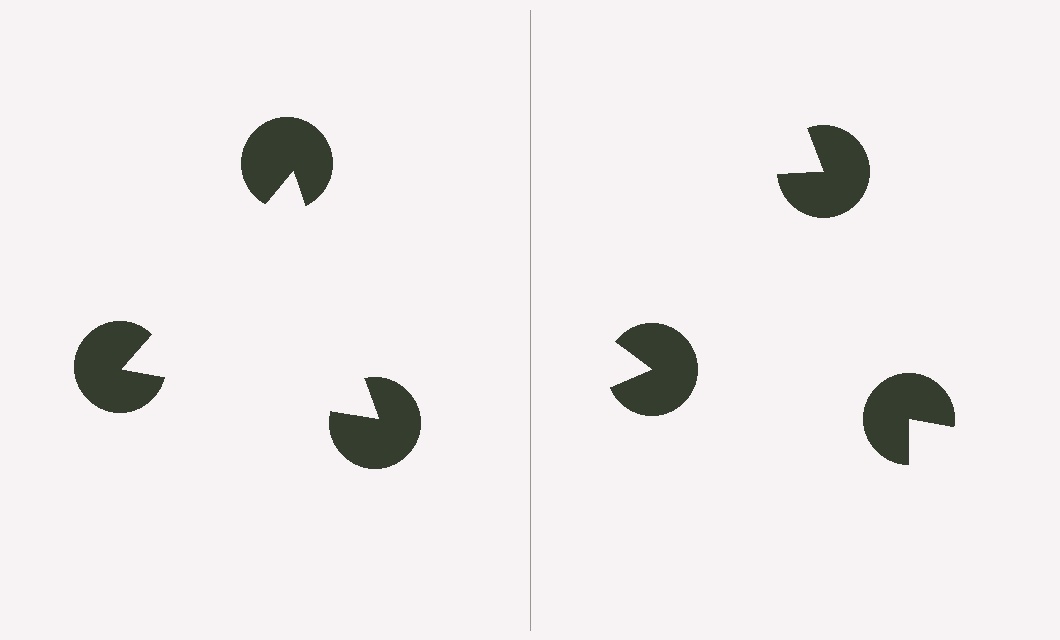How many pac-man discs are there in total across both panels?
6 — 3 on each side.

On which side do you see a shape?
An illusory triangle appears on the left side. On the right side the wedge cuts are rotated, so no coherent shape forms.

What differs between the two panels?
The pac-man discs are positioned identically on both sides; only the wedge orientations differ. On the left they align to a triangle; on the right they are misaligned.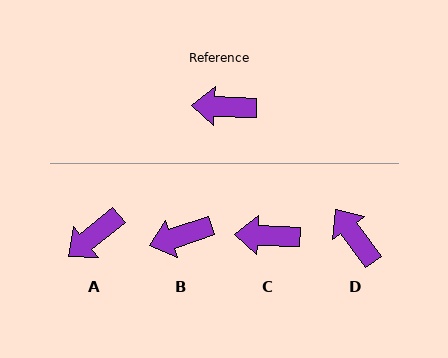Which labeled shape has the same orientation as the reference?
C.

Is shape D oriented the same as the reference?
No, it is off by about 51 degrees.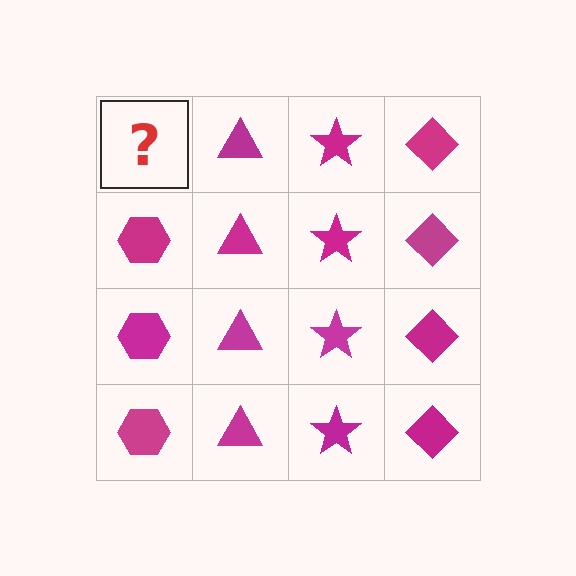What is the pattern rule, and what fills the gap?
The rule is that each column has a consistent shape. The gap should be filled with a magenta hexagon.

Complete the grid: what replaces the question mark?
The question mark should be replaced with a magenta hexagon.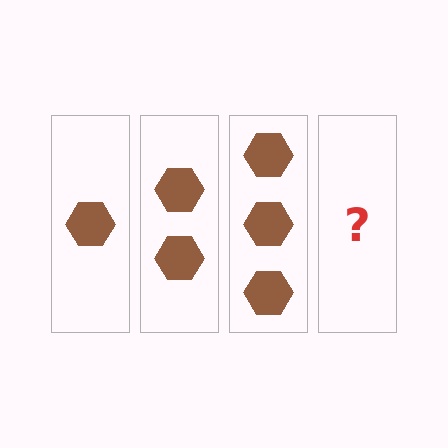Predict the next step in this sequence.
The next step is 4 hexagons.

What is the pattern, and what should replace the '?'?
The pattern is that each step adds one more hexagon. The '?' should be 4 hexagons.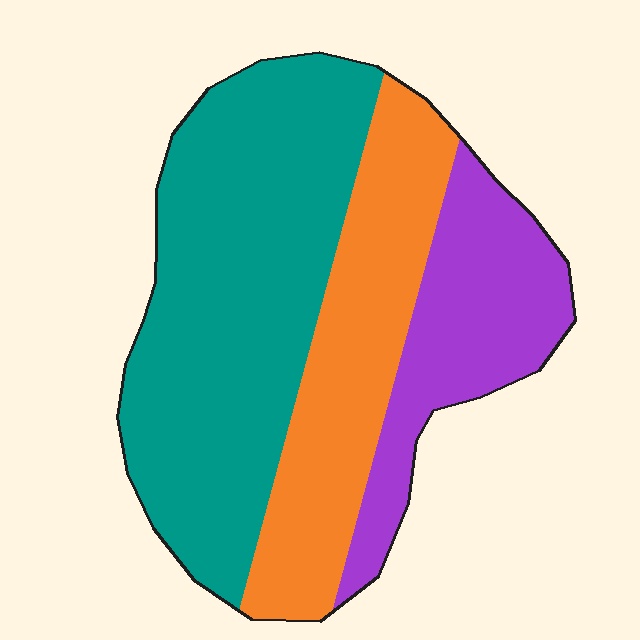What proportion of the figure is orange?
Orange covers around 30% of the figure.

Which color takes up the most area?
Teal, at roughly 50%.